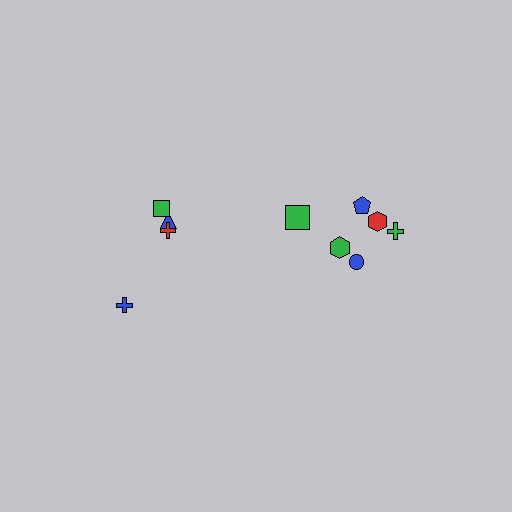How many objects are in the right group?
There are 6 objects.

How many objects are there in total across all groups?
There are 10 objects.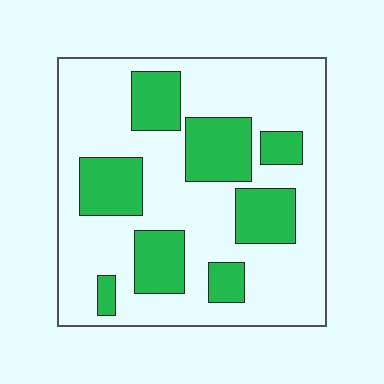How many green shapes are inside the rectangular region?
8.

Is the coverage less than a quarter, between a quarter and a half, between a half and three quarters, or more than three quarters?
Between a quarter and a half.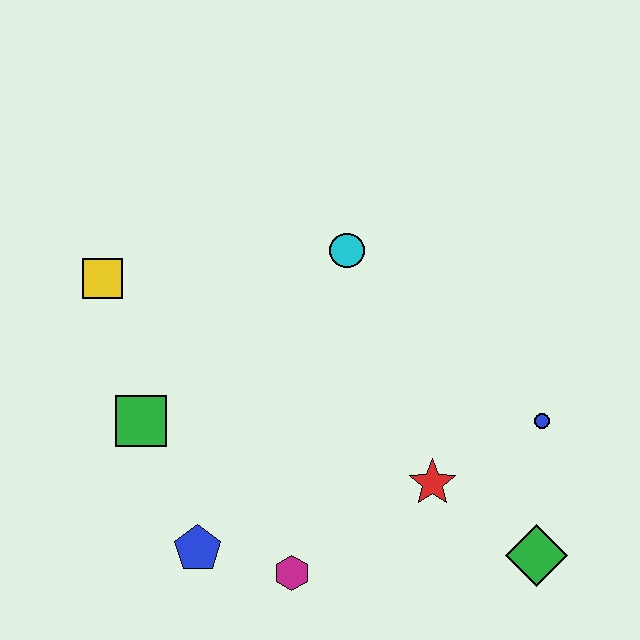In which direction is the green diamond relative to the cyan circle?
The green diamond is below the cyan circle.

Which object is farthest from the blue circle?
The yellow square is farthest from the blue circle.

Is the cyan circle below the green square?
No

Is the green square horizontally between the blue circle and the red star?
No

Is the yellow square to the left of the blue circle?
Yes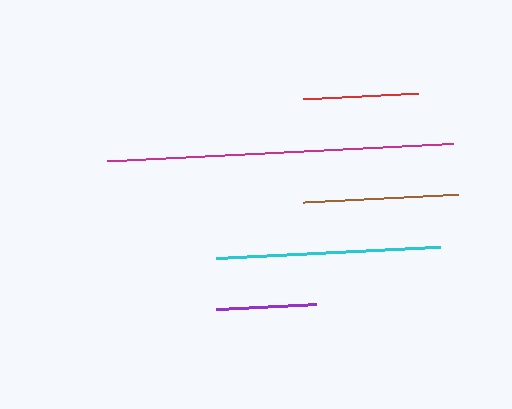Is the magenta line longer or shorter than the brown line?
The magenta line is longer than the brown line.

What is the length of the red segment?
The red segment is approximately 115 pixels long.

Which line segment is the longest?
The magenta line is the longest at approximately 347 pixels.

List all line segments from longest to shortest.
From longest to shortest: magenta, cyan, brown, red, purple.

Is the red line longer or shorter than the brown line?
The brown line is longer than the red line.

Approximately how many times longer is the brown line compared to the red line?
The brown line is approximately 1.3 times the length of the red line.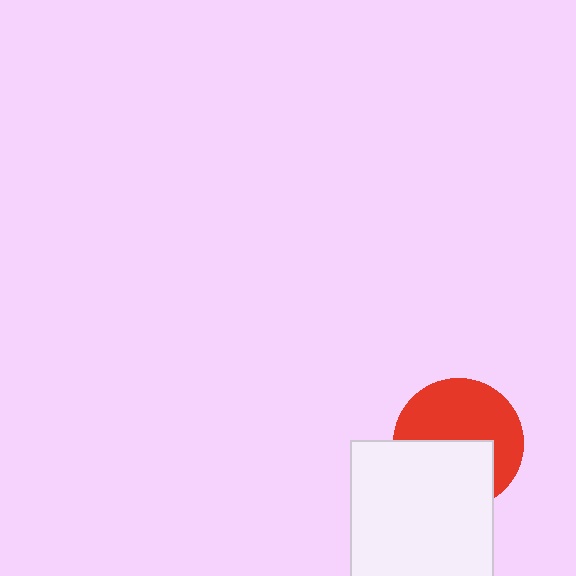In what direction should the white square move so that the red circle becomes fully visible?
The white square should move down. That is the shortest direction to clear the overlap and leave the red circle fully visible.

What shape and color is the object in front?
The object in front is a white square.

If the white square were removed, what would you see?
You would see the complete red circle.